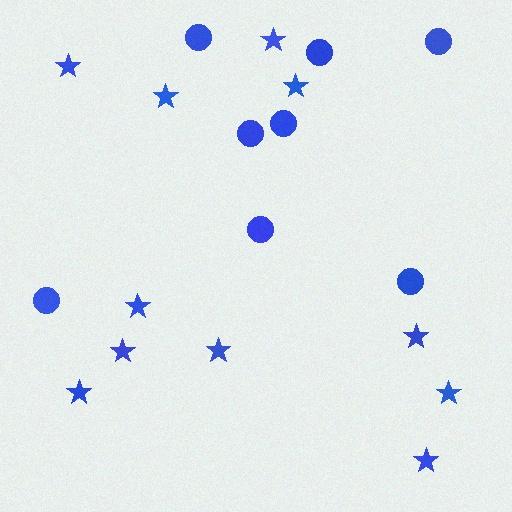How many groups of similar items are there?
There are 2 groups: one group of circles (8) and one group of stars (11).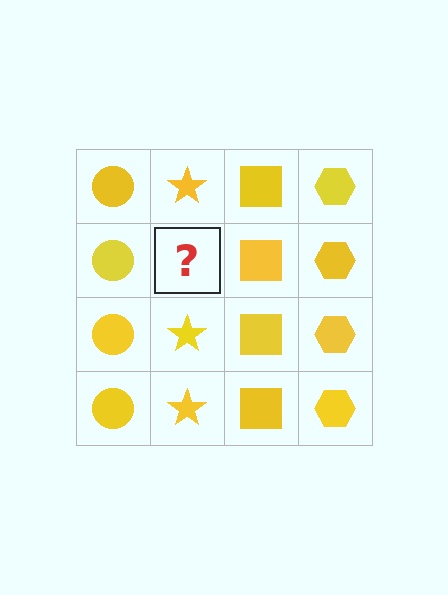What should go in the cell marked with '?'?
The missing cell should contain a yellow star.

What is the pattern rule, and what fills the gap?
The rule is that each column has a consistent shape. The gap should be filled with a yellow star.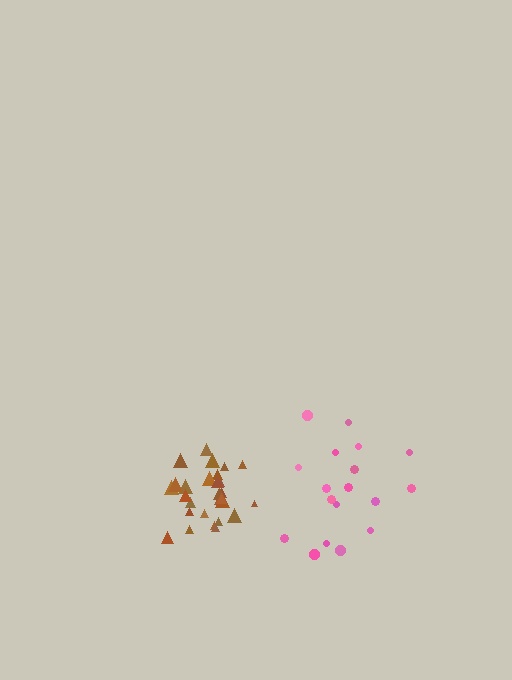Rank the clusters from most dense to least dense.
brown, pink.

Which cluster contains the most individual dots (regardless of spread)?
Brown (29).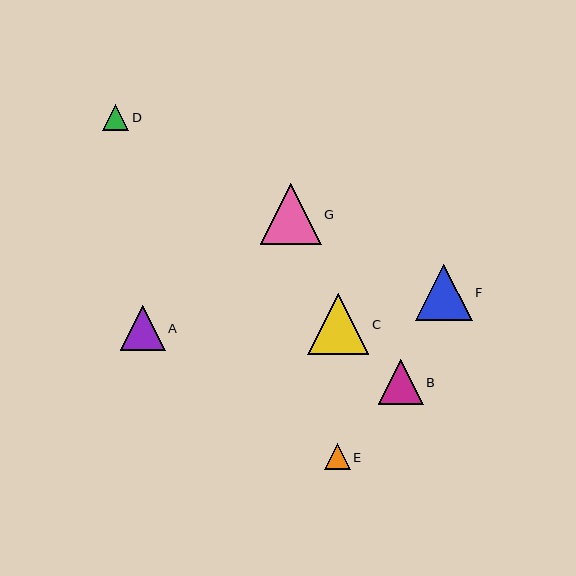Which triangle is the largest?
Triangle C is the largest with a size of approximately 61 pixels.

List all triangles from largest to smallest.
From largest to smallest: C, G, F, B, A, D, E.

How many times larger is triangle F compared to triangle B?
Triangle F is approximately 1.3 times the size of triangle B.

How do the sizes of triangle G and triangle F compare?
Triangle G and triangle F are approximately the same size.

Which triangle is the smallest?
Triangle E is the smallest with a size of approximately 25 pixels.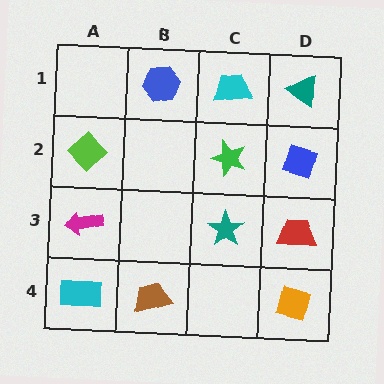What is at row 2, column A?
A lime diamond.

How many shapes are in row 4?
3 shapes.